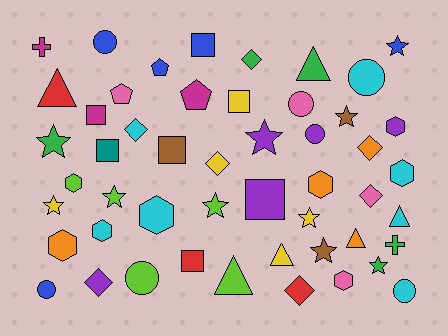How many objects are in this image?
There are 50 objects.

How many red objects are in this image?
There are 3 red objects.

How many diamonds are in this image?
There are 7 diamonds.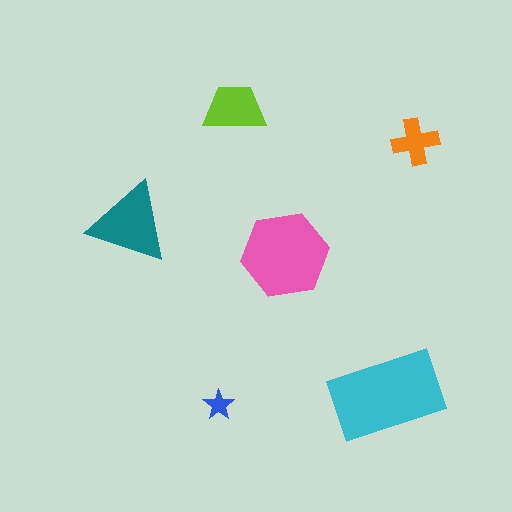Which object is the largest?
The cyan rectangle.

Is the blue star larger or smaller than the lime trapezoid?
Smaller.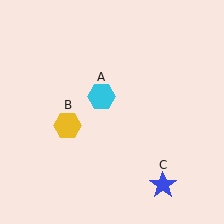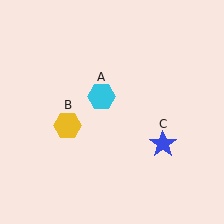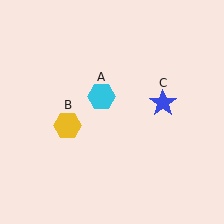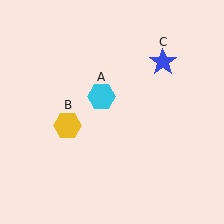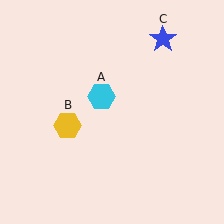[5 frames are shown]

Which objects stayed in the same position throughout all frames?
Cyan hexagon (object A) and yellow hexagon (object B) remained stationary.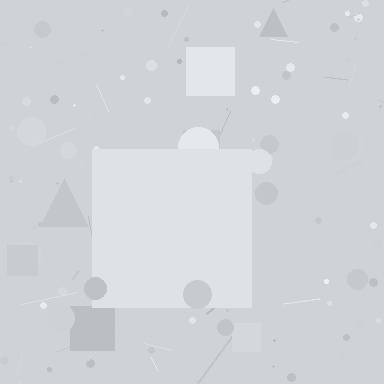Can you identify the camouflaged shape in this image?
The camouflaged shape is a square.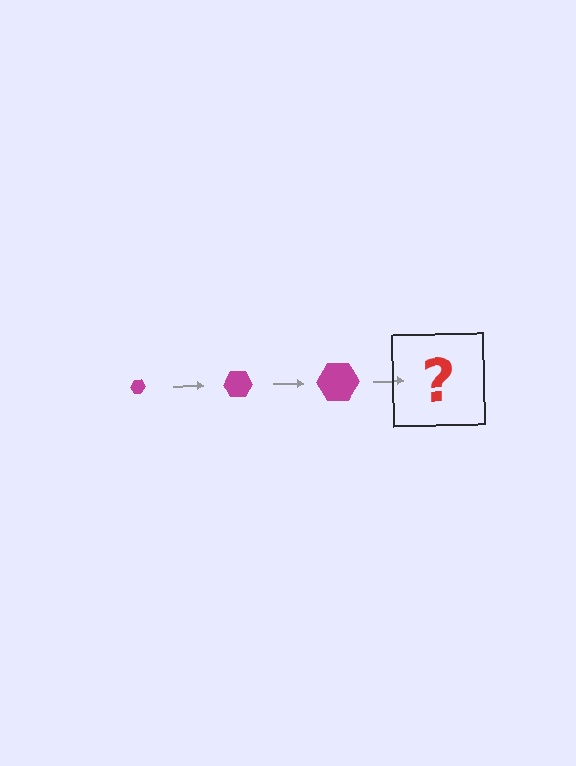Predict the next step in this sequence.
The next step is a magenta hexagon, larger than the previous one.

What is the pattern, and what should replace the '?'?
The pattern is that the hexagon gets progressively larger each step. The '?' should be a magenta hexagon, larger than the previous one.